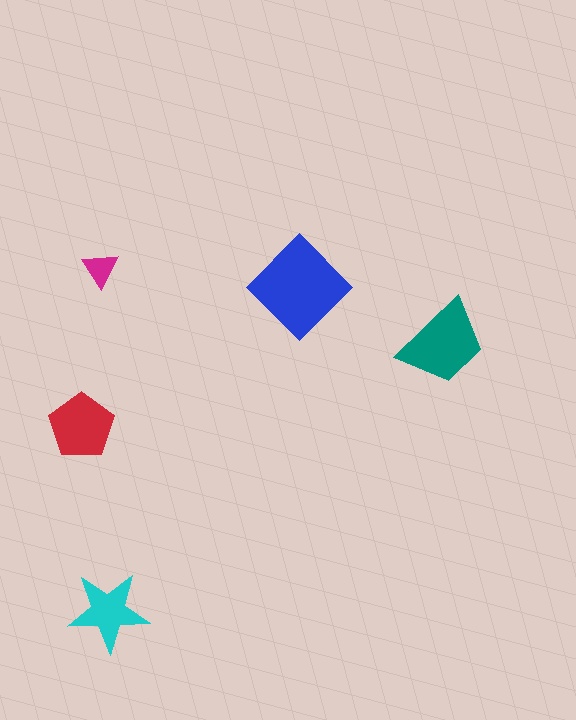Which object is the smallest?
The magenta triangle.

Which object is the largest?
The blue diamond.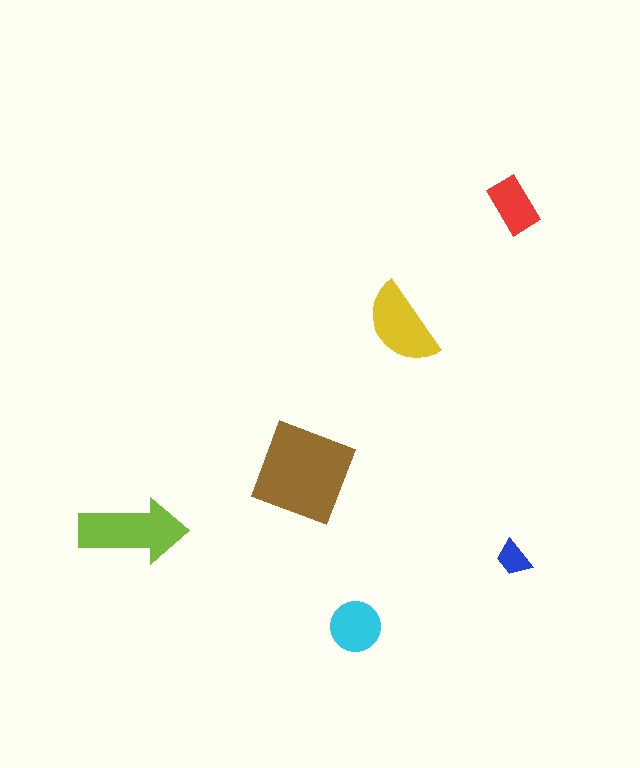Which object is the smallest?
The blue trapezoid.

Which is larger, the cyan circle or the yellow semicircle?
The yellow semicircle.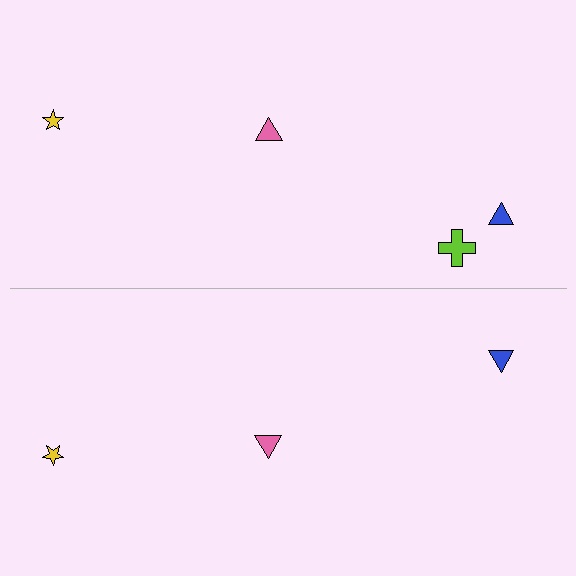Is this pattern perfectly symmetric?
No, the pattern is not perfectly symmetric. A lime cross is missing from the bottom side.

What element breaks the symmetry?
A lime cross is missing from the bottom side.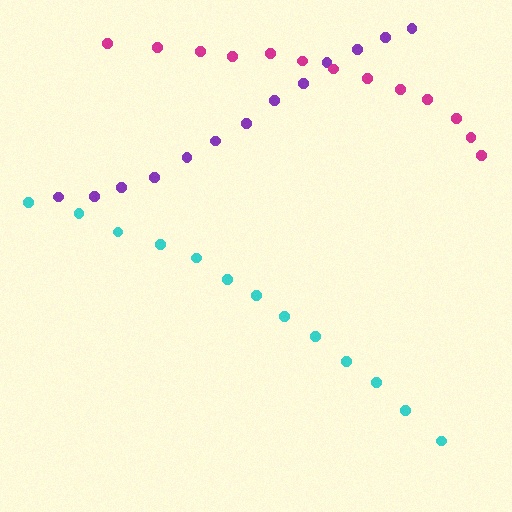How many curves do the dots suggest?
There are 3 distinct paths.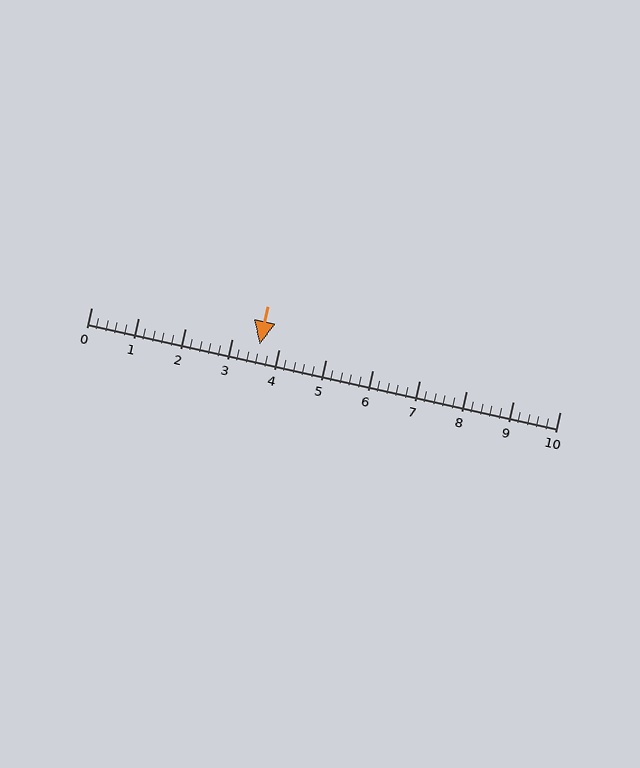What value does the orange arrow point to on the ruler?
The orange arrow points to approximately 3.6.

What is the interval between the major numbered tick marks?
The major tick marks are spaced 1 units apart.